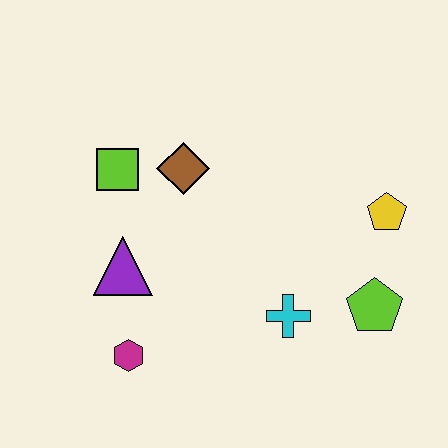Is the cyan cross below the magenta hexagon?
No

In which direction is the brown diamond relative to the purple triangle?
The brown diamond is above the purple triangle.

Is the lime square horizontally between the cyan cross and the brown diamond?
No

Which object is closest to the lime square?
The brown diamond is closest to the lime square.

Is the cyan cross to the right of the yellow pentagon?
No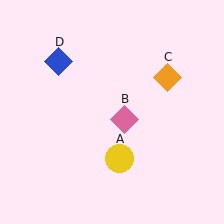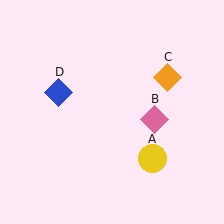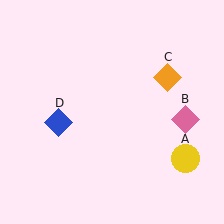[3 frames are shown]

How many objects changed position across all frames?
3 objects changed position: yellow circle (object A), pink diamond (object B), blue diamond (object D).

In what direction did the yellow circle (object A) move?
The yellow circle (object A) moved right.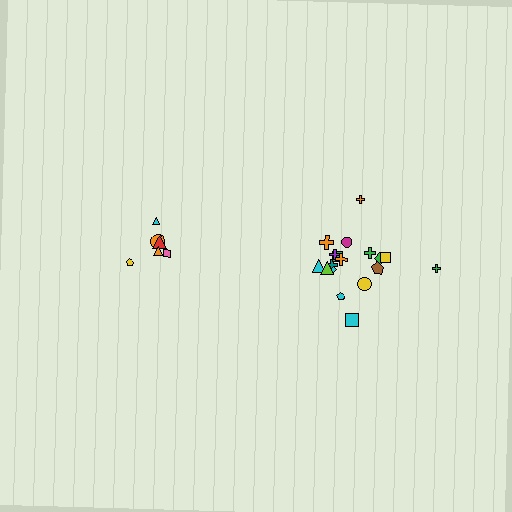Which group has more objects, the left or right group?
The right group.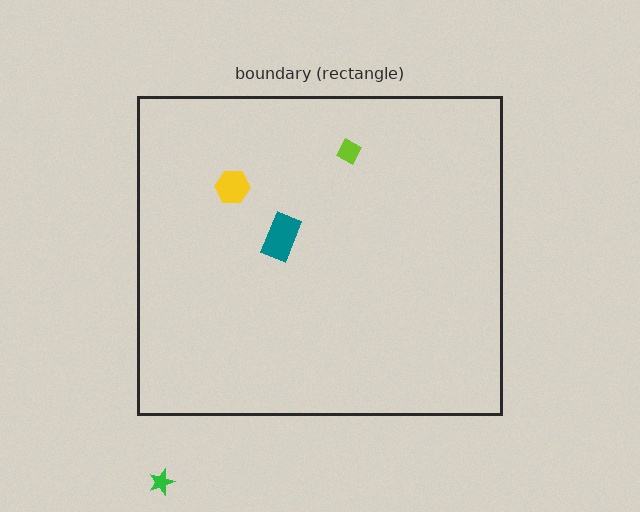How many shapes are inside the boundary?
3 inside, 1 outside.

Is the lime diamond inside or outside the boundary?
Inside.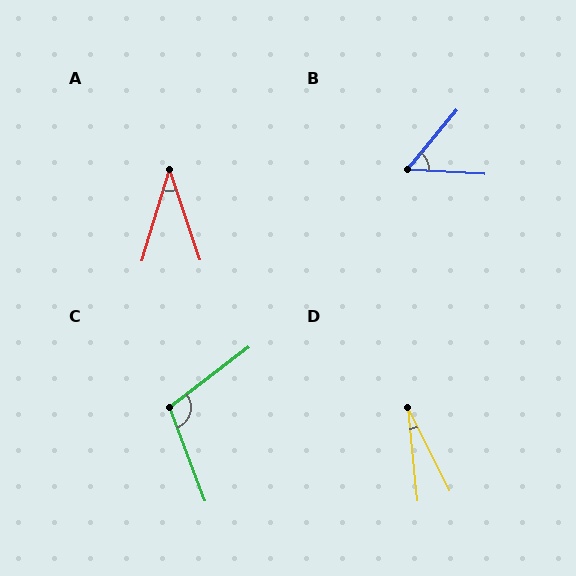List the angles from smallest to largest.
D (21°), A (35°), B (54°), C (106°).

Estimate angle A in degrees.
Approximately 35 degrees.